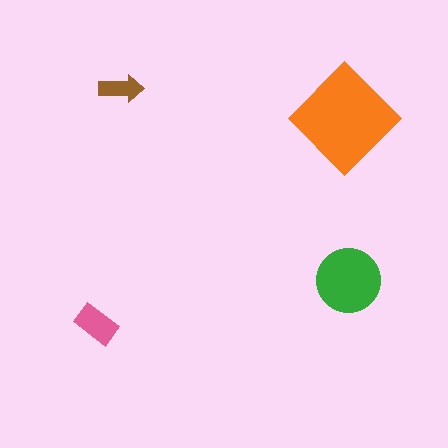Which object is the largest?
The orange diamond.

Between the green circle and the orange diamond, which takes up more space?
The orange diamond.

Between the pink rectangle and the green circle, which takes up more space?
The green circle.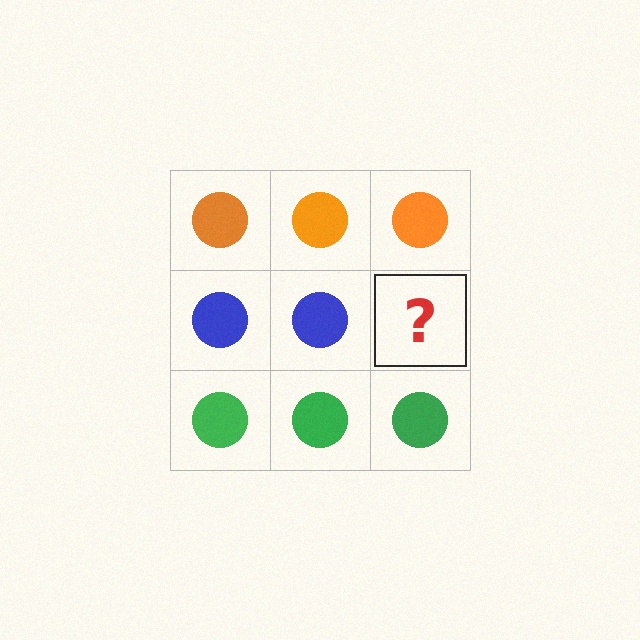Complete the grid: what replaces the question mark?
The question mark should be replaced with a blue circle.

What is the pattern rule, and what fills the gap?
The rule is that each row has a consistent color. The gap should be filled with a blue circle.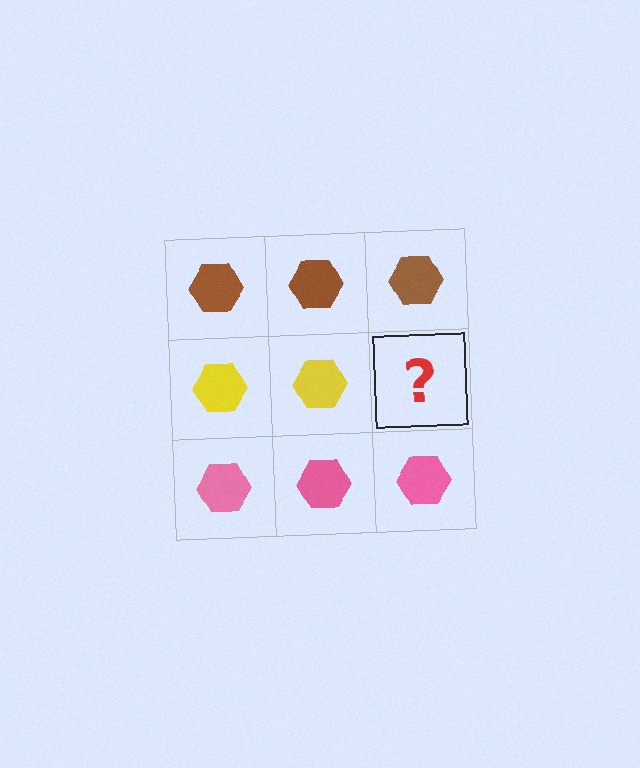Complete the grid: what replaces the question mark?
The question mark should be replaced with a yellow hexagon.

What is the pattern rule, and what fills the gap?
The rule is that each row has a consistent color. The gap should be filled with a yellow hexagon.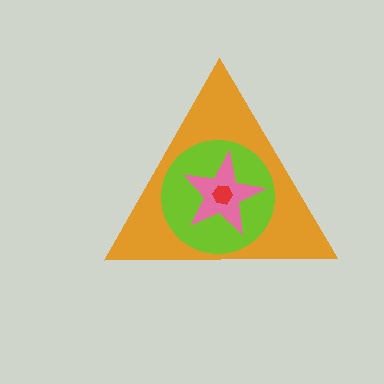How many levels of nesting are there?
4.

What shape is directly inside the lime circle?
The pink star.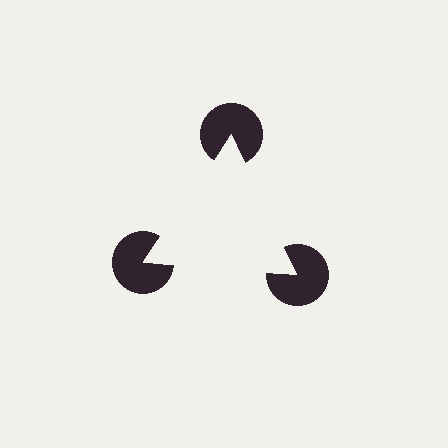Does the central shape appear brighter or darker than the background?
It typically appears slightly brighter than the background, even though no actual brightness change is drawn.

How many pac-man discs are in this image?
There are 3 — one at each vertex of the illusory triangle.